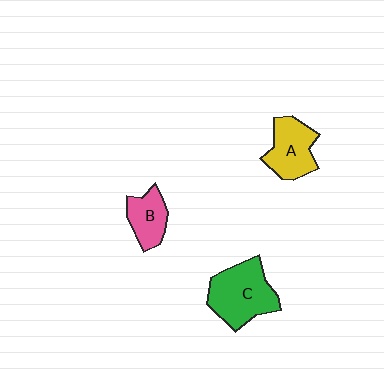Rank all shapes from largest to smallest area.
From largest to smallest: C (green), A (yellow), B (pink).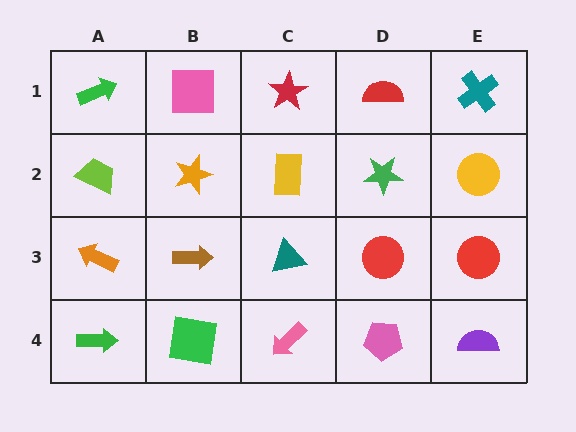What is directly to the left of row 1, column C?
A pink square.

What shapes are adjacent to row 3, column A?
A lime trapezoid (row 2, column A), a green arrow (row 4, column A), a brown arrow (row 3, column B).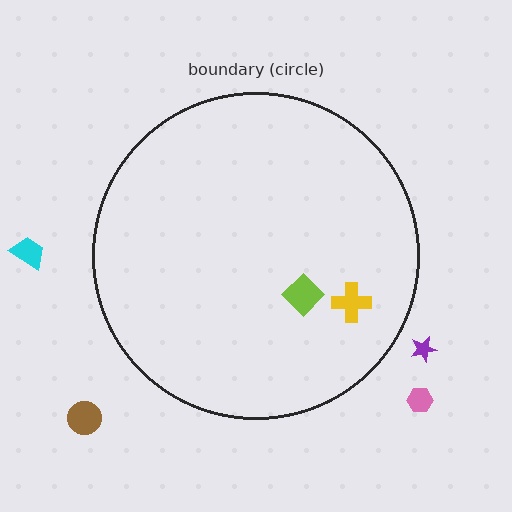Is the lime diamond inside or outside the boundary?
Inside.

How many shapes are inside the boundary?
2 inside, 4 outside.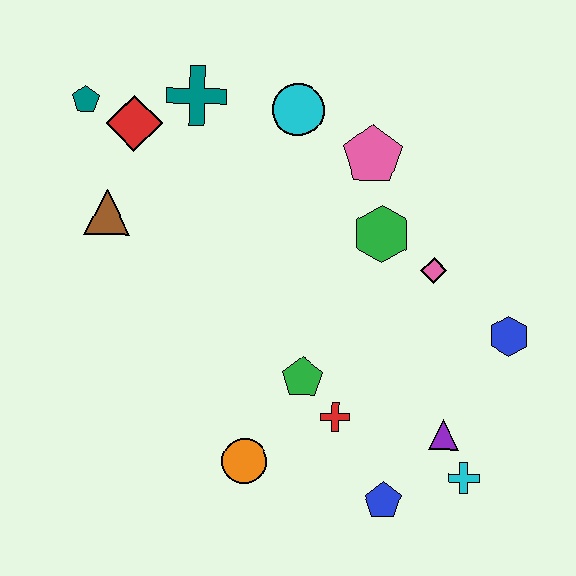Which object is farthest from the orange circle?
The teal pentagon is farthest from the orange circle.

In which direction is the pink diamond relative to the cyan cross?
The pink diamond is above the cyan cross.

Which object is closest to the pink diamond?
The green hexagon is closest to the pink diamond.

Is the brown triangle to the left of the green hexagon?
Yes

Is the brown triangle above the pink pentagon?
No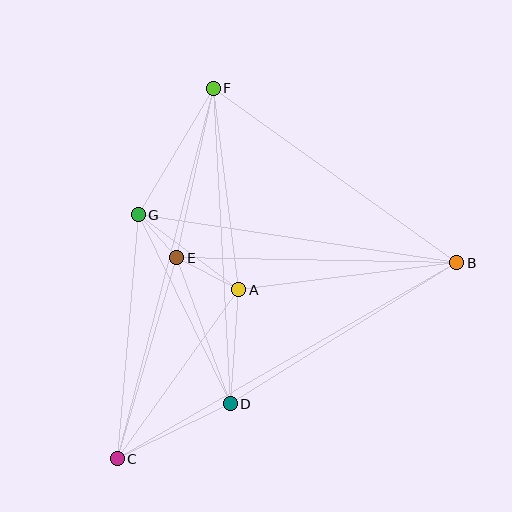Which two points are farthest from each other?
Points B and C are farthest from each other.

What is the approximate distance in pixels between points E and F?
The distance between E and F is approximately 173 pixels.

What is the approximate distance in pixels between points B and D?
The distance between B and D is approximately 266 pixels.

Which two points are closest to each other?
Points E and G are closest to each other.